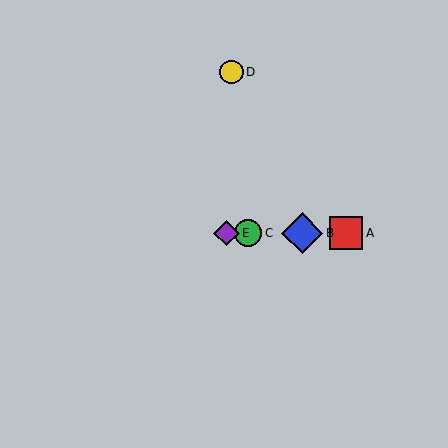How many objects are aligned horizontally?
4 objects (A, B, C, E) are aligned horizontally.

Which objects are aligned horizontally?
Objects A, B, C, E are aligned horizontally.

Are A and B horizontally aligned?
Yes, both are at y≈233.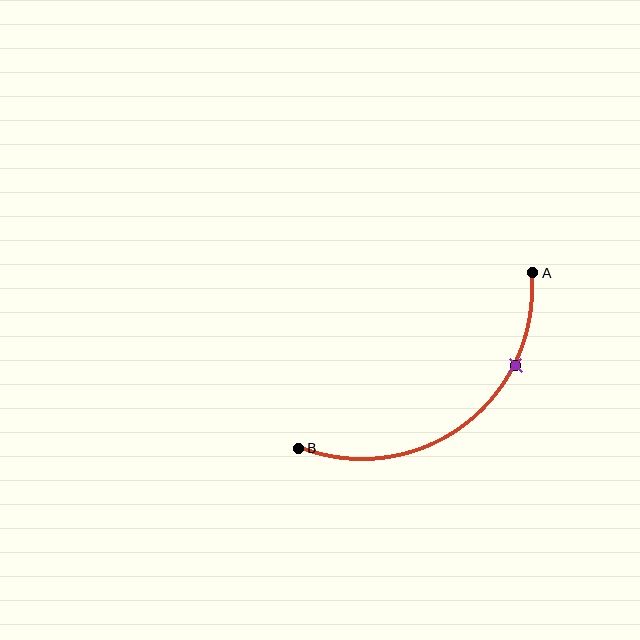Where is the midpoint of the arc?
The arc midpoint is the point on the curve farthest from the straight line joining A and B. It sits below and to the right of that line.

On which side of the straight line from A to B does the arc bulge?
The arc bulges below and to the right of the straight line connecting A and B.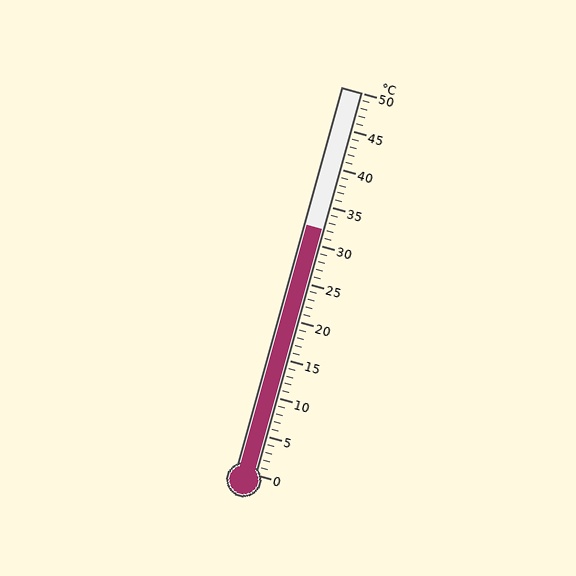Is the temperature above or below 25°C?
The temperature is above 25°C.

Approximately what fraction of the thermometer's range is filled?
The thermometer is filled to approximately 65% of its range.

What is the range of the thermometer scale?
The thermometer scale ranges from 0°C to 50°C.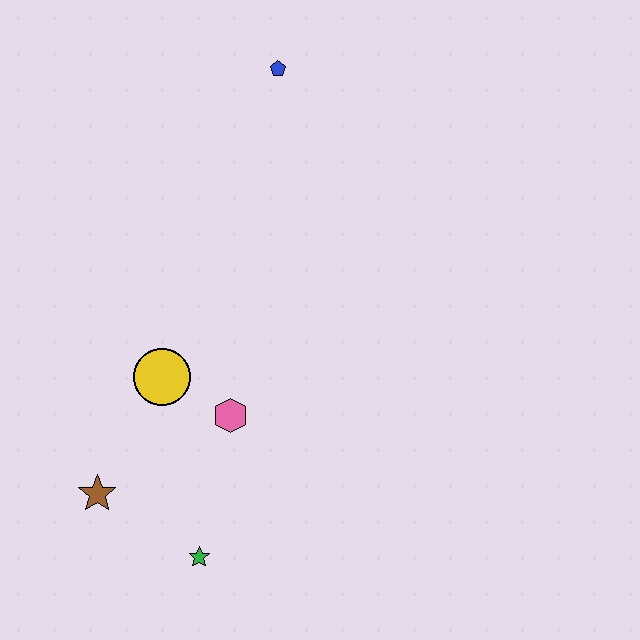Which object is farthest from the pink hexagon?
The blue pentagon is farthest from the pink hexagon.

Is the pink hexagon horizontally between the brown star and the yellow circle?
No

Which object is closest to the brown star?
The green star is closest to the brown star.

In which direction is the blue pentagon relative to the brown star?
The blue pentagon is above the brown star.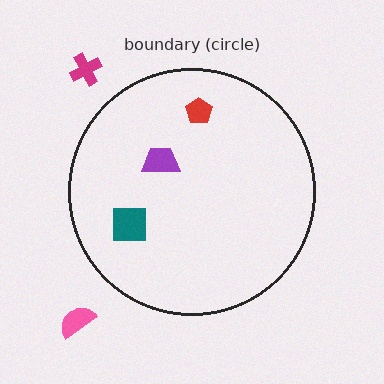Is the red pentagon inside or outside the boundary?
Inside.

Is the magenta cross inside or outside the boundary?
Outside.